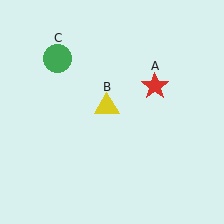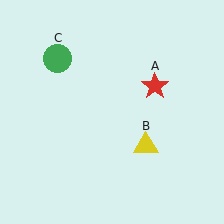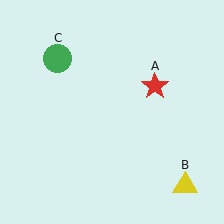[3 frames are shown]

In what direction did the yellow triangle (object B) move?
The yellow triangle (object B) moved down and to the right.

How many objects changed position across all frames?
1 object changed position: yellow triangle (object B).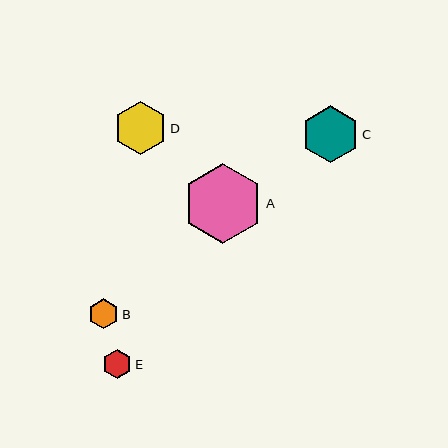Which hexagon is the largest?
Hexagon A is the largest with a size of approximately 79 pixels.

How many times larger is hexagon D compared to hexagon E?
Hexagon D is approximately 1.8 times the size of hexagon E.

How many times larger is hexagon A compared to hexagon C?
Hexagon A is approximately 1.4 times the size of hexagon C.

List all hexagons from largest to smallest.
From largest to smallest: A, C, D, B, E.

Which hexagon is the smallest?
Hexagon E is the smallest with a size of approximately 29 pixels.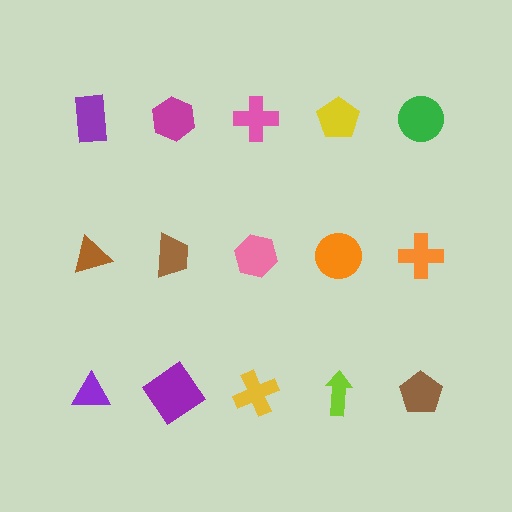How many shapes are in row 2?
5 shapes.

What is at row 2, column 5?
An orange cross.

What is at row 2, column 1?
A brown triangle.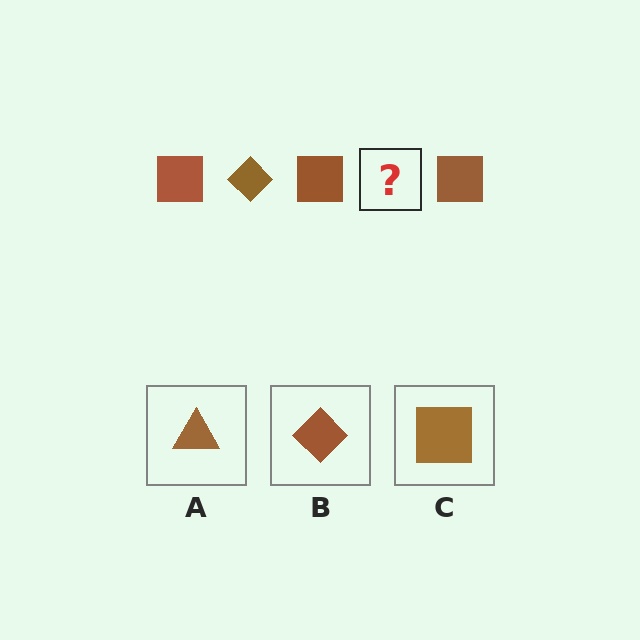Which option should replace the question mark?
Option B.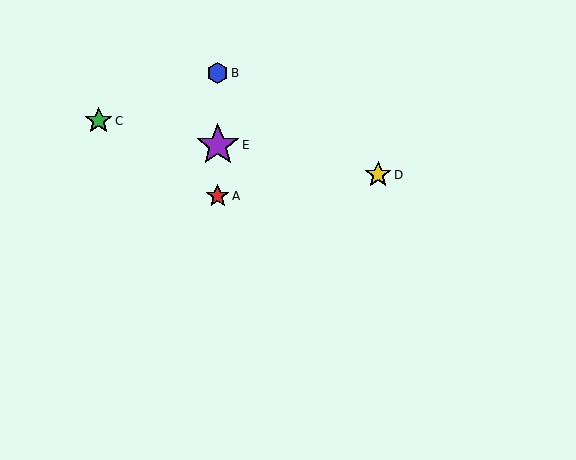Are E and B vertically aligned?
Yes, both are at x≈218.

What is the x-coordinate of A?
Object A is at x≈218.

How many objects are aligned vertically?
3 objects (A, B, E) are aligned vertically.